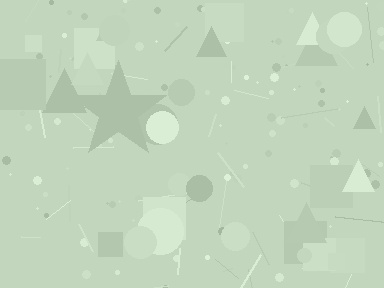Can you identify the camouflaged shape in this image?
The camouflaged shape is a star.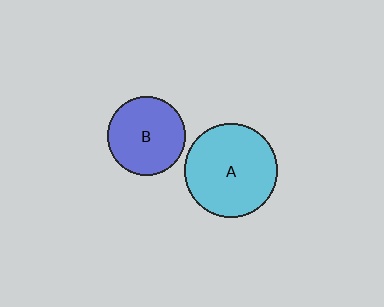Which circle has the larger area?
Circle A (cyan).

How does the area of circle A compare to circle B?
Approximately 1.4 times.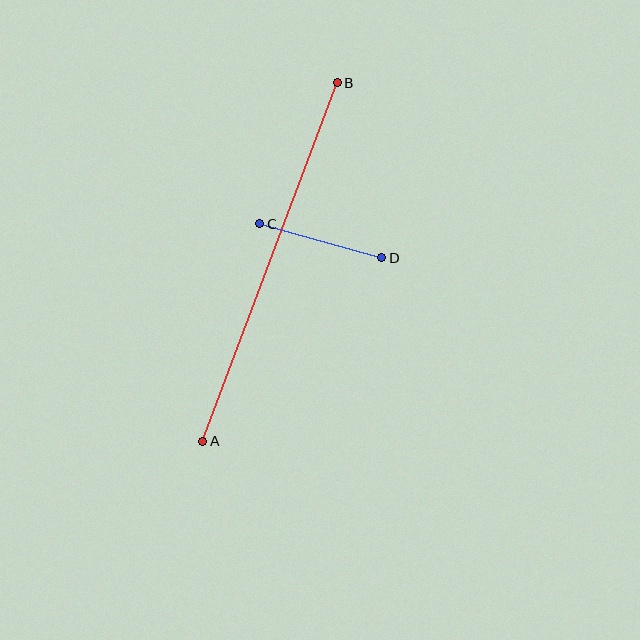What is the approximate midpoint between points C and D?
The midpoint is at approximately (321, 241) pixels.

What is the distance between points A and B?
The distance is approximately 383 pixels.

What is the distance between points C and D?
The distance is approximately 127 pixels.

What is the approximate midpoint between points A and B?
The midpoint is at approximately (270, 262) pixels.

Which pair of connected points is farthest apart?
Points A and B are farthest apart.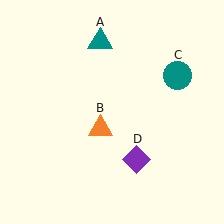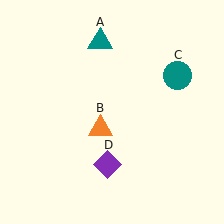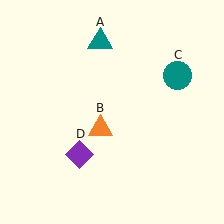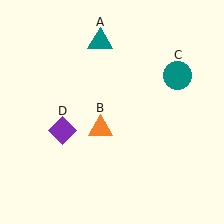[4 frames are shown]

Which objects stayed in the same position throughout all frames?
Teal triangle (object A) and orange triangle (object B) and teal circle (object C) remained stationary.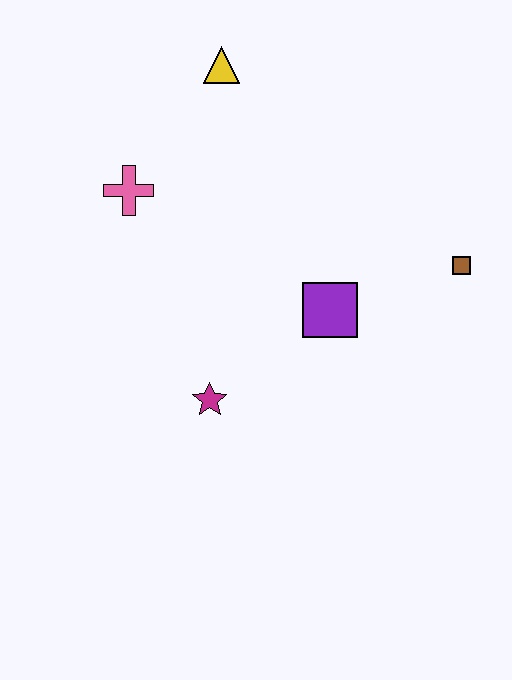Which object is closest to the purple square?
The brown square is closest to the purple square.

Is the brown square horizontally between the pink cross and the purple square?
No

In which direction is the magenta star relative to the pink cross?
The magenta star is below the pink cross.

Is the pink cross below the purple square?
No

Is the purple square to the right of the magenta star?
Yes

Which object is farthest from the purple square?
The yellow triangle is farthest from the purple square.